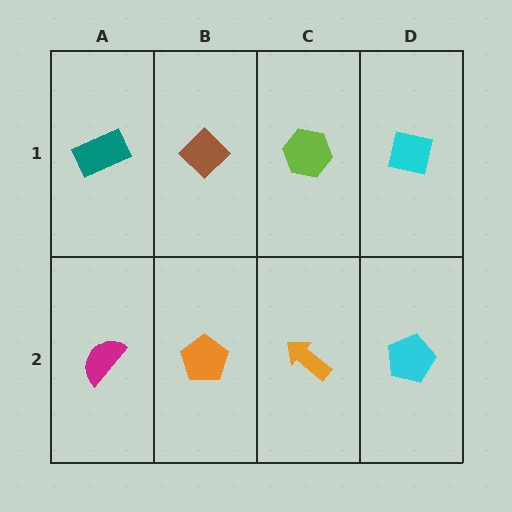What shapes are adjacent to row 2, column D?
A cyan square (row 1, column D), an orange arrow (row 2, column C).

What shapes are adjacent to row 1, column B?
An orange pentagon (row 2, column B), a teal rectangle (row 1, column A), a lime hexagon (row 1, column C).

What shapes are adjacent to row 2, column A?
A teal rectangle (row 1, column A), an orange pentagon (row 2, column B).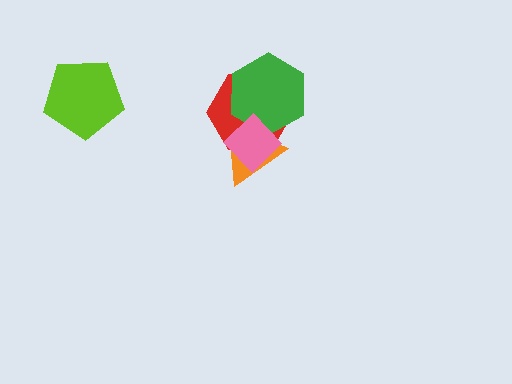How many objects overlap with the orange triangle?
3 objects overlap with the orange triangle.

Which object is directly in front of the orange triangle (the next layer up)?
The red hexagon is directly in front of the orange triangle.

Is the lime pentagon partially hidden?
No, no other shape covers it.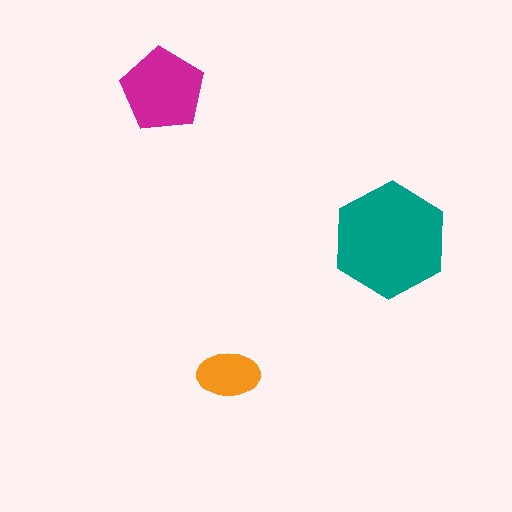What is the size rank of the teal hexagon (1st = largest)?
1st.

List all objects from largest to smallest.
The teal hexagon, the magenta pentagon, the orange ellipse.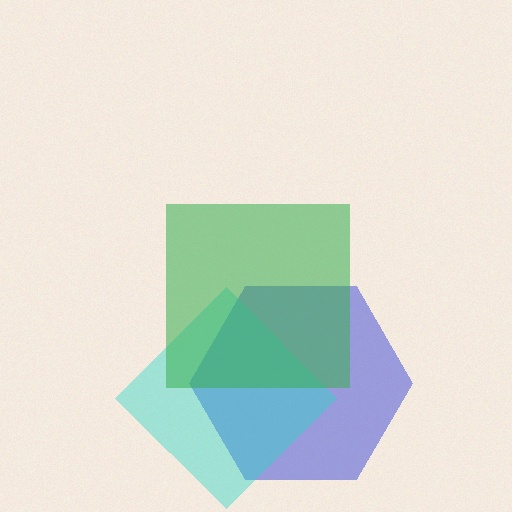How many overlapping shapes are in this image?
There are 3 overlapping shapes in the image.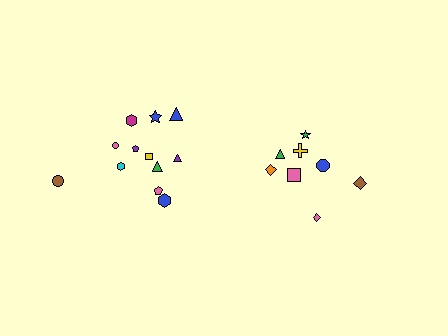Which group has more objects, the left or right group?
The left group.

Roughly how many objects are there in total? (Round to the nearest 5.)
Roughly 20 objects in total.